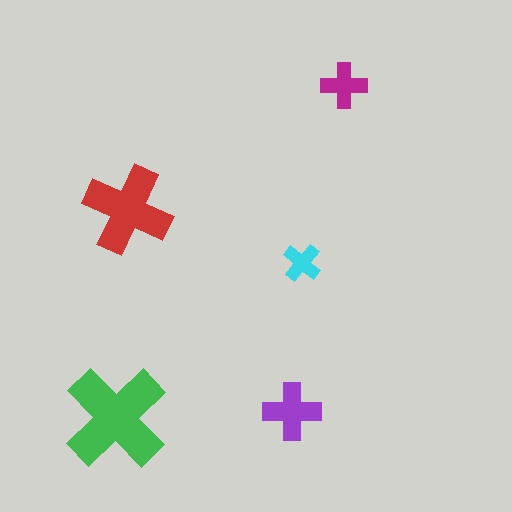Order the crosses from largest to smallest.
the green one, the red one, the purple one, the magenta one, the cyan one.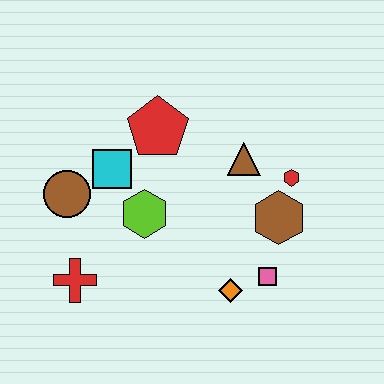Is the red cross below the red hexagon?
Yes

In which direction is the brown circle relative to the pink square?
The brown circle is to the left of the pink square.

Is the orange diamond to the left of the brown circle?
No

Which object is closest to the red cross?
The brown circle is closest to the red cross.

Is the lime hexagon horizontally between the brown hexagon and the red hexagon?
No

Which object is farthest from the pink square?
The brown circle is farthest from the pink square.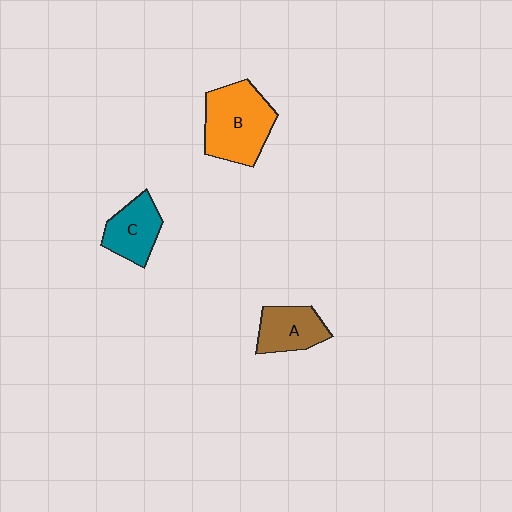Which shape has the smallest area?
Shape A (brown).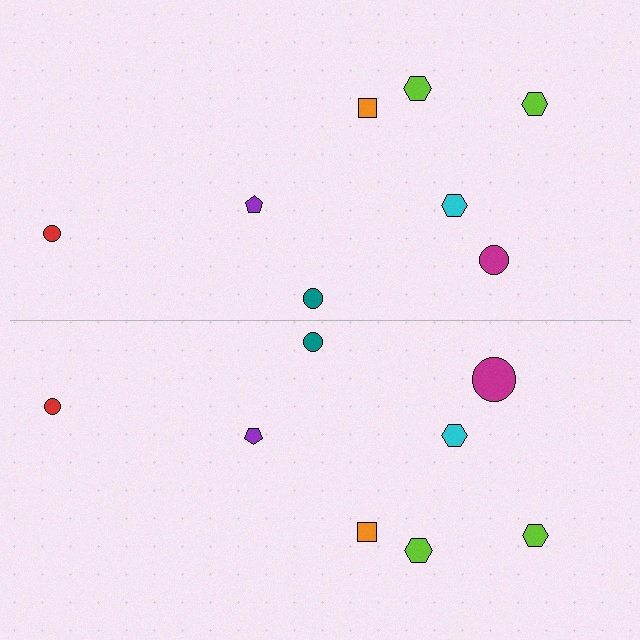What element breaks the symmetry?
The magenta circle on the bottom side has a different size than its mirror counterpart.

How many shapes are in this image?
There are 16 shapes in this image.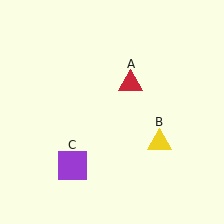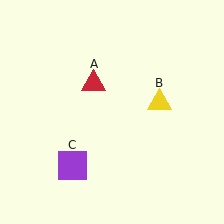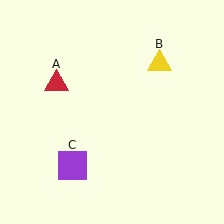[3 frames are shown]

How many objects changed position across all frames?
2 objects changed position: red triangle (object A), yellow triangle (object B).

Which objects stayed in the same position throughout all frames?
Purple square (object C) remained stationary.